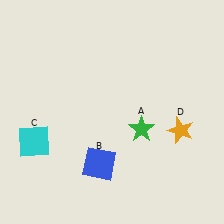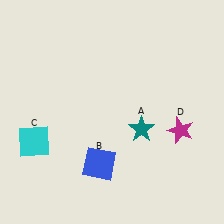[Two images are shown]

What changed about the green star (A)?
In Image 1, A is green. In Image 2, it changed to teal.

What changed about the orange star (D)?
In Image 1, D is orange. In Image 2, it changed to magenta.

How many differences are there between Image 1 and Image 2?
There are 2 differences between the two images.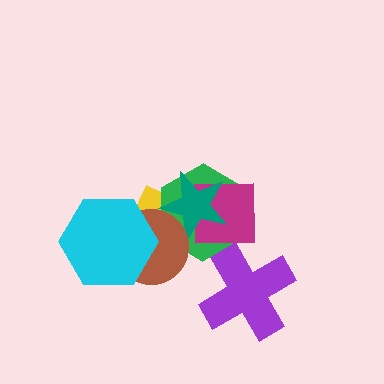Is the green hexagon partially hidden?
Yes, it is partially covered by another shape.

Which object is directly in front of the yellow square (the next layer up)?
The green hexagon is directly in front of the yellow square.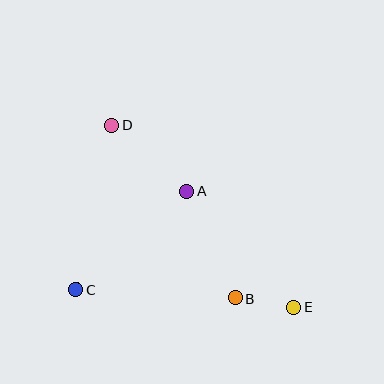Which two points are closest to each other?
Points B and E are closest to each other.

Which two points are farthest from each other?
Points D and E are farthest from each other.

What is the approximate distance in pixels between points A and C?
The distance between A and C is approximately 148 pixels.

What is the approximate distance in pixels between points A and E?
The distance between A and E is approximately 158 pixels.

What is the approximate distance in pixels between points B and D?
The distance between B and D is approximately 213 pixels.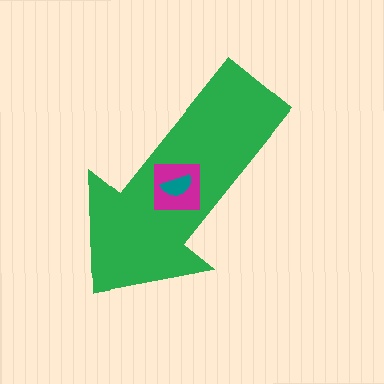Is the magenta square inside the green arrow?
Yes.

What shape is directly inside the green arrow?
The magenta square.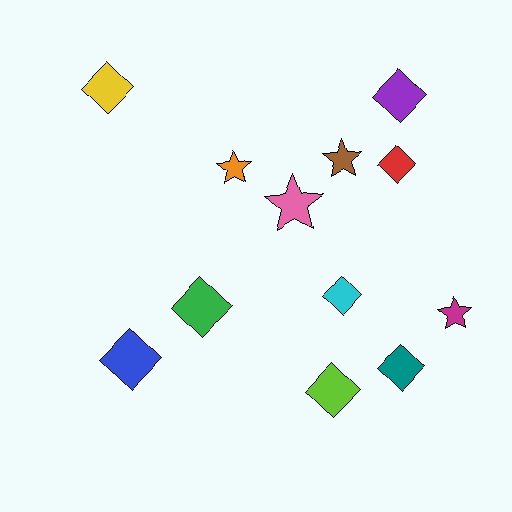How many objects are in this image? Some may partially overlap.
There are 12 objects.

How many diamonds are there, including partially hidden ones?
There are 8 diamonds.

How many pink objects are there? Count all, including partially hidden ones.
There is 1 pink object.